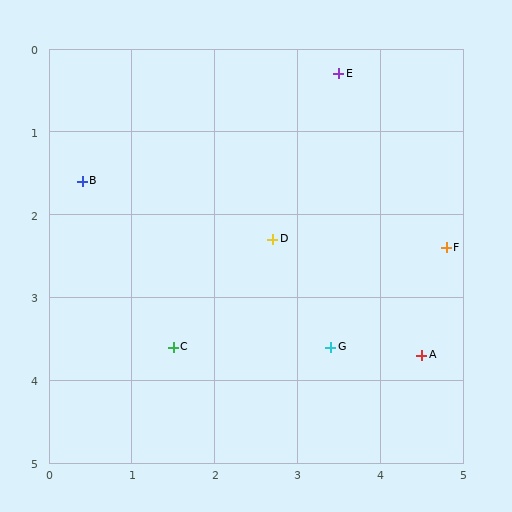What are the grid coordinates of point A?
Point A is at approximately (4.5, 3.7).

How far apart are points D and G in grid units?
Points D and G are about 1.5 grid units apart.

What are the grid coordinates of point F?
Point F is at approximately (4.8, 2.4).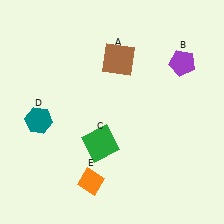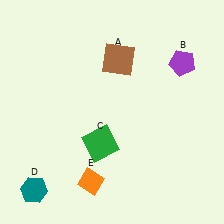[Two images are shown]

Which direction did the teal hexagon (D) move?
The teal hexagon (D) moved down.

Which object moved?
The teal hexagon (D) moved down.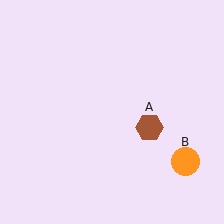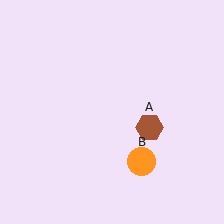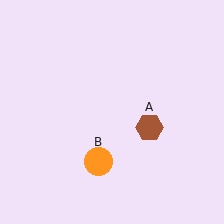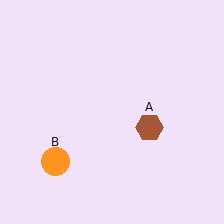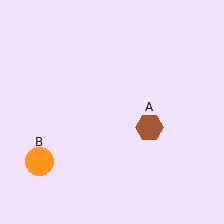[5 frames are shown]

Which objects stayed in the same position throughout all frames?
Brown hexagon (object A) remained stationary.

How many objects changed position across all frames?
1 object changed position: orange circle (object B).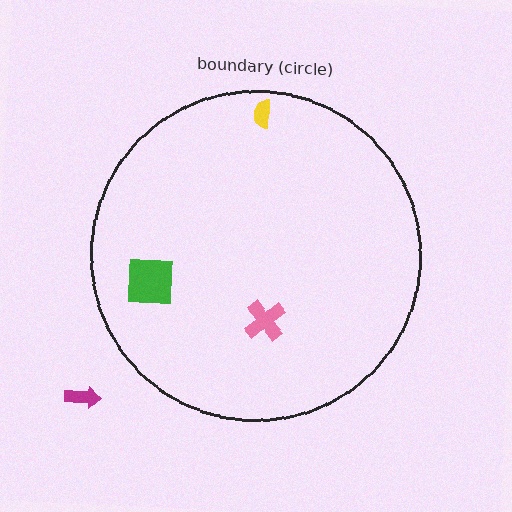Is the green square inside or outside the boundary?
Inside.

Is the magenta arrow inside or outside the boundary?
Outside.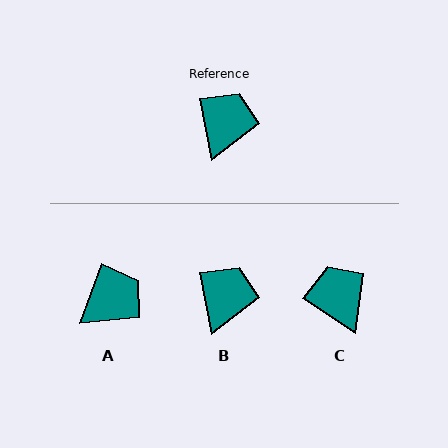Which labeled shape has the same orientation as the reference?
B.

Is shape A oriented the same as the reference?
No, it is off by about 32 degrees.